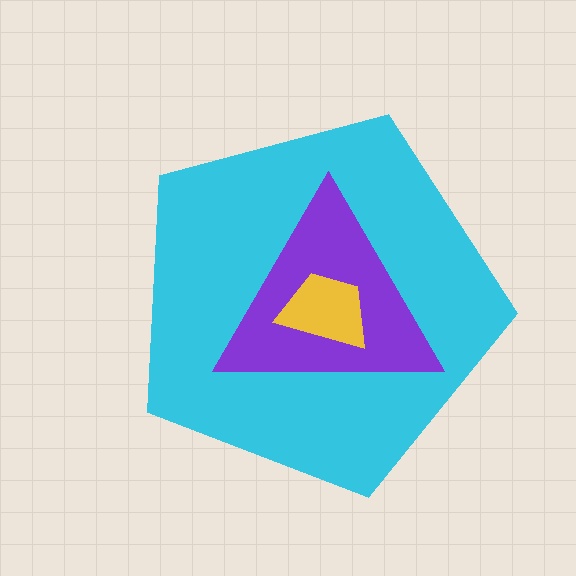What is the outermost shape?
The cyan pentagon.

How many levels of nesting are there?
3.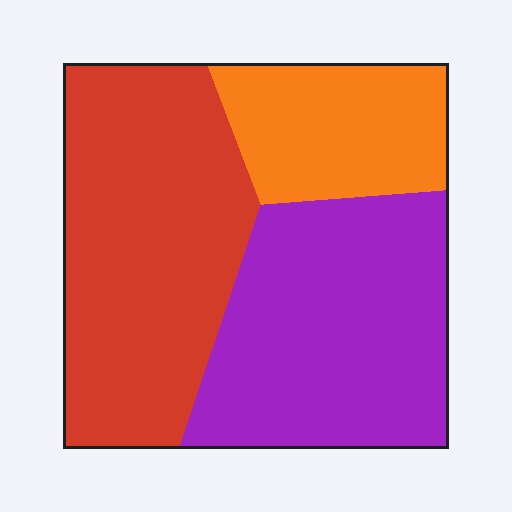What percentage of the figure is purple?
Purple takes up between a quarter and a half of the figure.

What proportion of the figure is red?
Red takes up between a third and a half of the figure.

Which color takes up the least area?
Orange, at roughly 20%.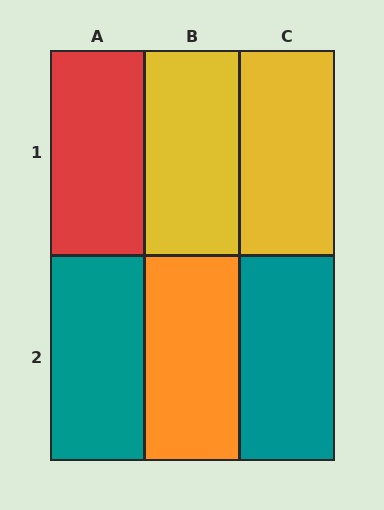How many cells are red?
1 cell is red.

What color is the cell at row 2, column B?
Orange.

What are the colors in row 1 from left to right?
Red, yellow, yellow.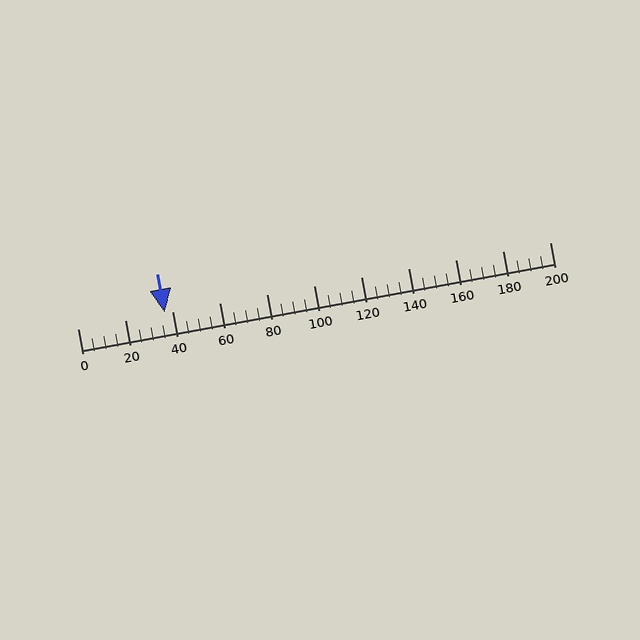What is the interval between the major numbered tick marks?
The major tick marks are spaced 20 units apart.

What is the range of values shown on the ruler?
The ruler shows values from 0 to 200.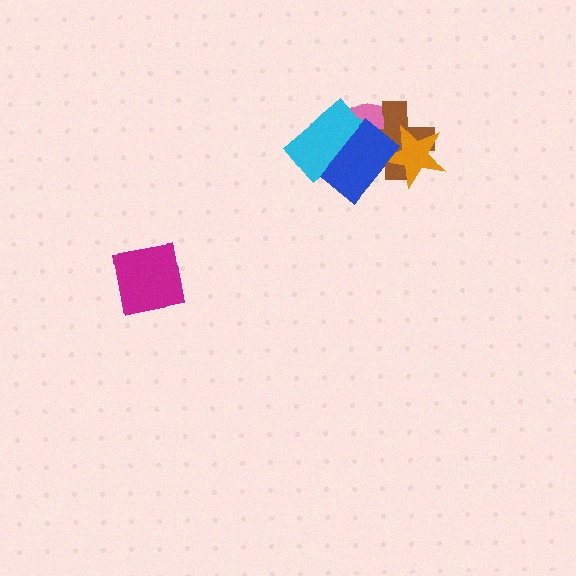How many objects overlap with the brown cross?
4 objects overlap with the brown cross.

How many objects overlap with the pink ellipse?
4 objects overlap with the pink ellipse.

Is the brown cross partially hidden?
Yes, it is partially covered by another shape.